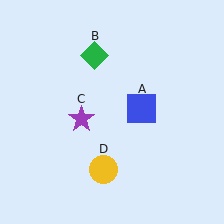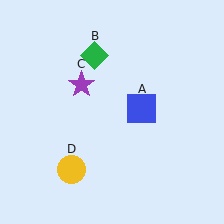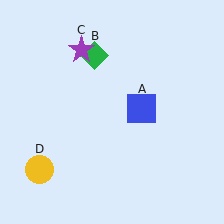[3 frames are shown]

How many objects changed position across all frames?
2 objects changed position: purple star (object C), yellow circle (object D).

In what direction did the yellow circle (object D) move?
The yellow circle (object D) moved left.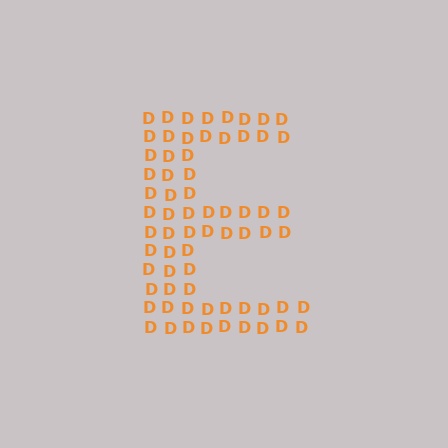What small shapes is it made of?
It is made of small letter D's.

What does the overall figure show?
The overall figure shows the letter E.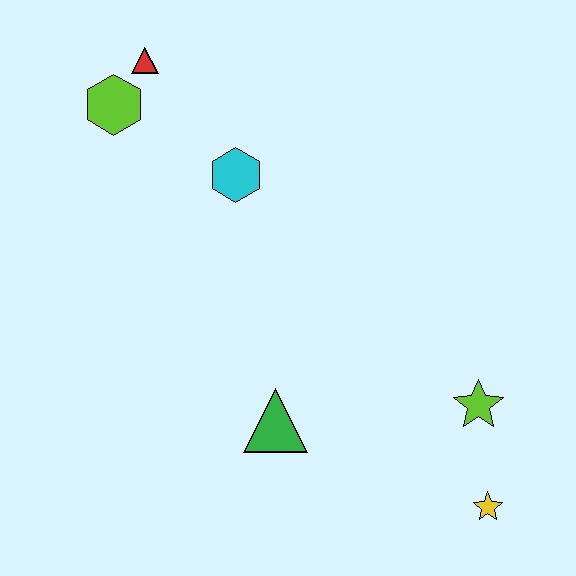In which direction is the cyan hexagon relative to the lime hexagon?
The cyan hexagon is to the right of the lime hexagon.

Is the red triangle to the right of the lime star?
No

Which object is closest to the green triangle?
The lime star is closest to the green triangle.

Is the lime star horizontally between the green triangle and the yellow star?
Yes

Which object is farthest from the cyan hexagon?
The yellow star is farthest from the cyan hexagon.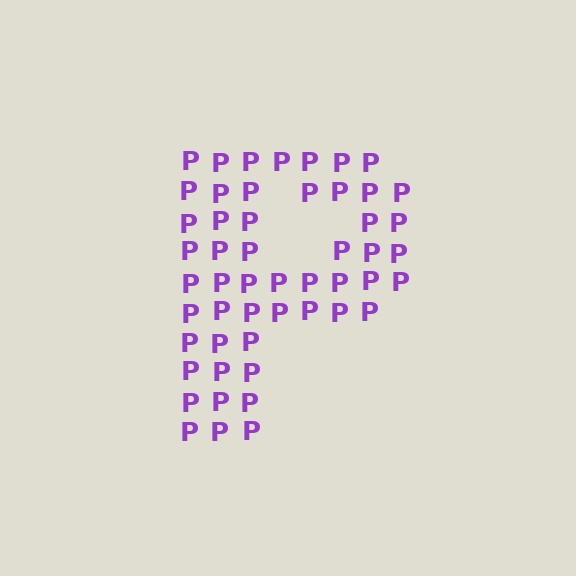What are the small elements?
The small elements are letter P's.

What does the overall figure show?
The overall figure shows the letter P.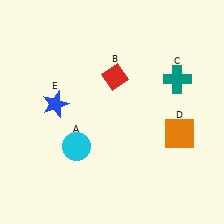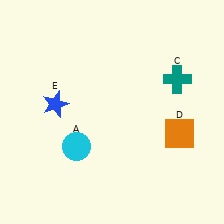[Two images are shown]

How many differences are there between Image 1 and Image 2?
There is 1 difference between the two images.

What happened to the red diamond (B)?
The red diamond (B) was removed in Image 2. It was in the top-right area of Image 1.